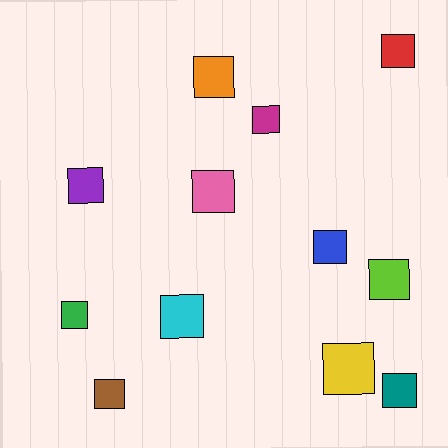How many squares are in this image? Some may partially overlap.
There are 12 squares.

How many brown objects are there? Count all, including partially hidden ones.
There is 1 brown object.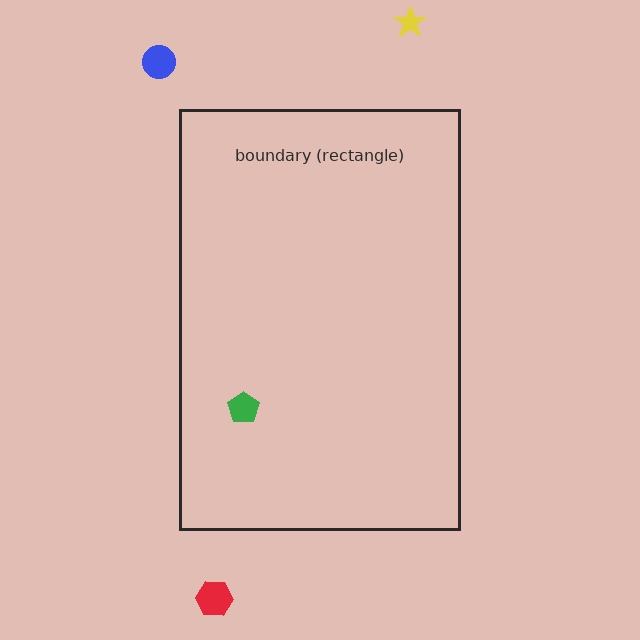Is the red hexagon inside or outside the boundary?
Outside.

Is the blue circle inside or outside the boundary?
Outside.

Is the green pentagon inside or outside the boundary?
Inside.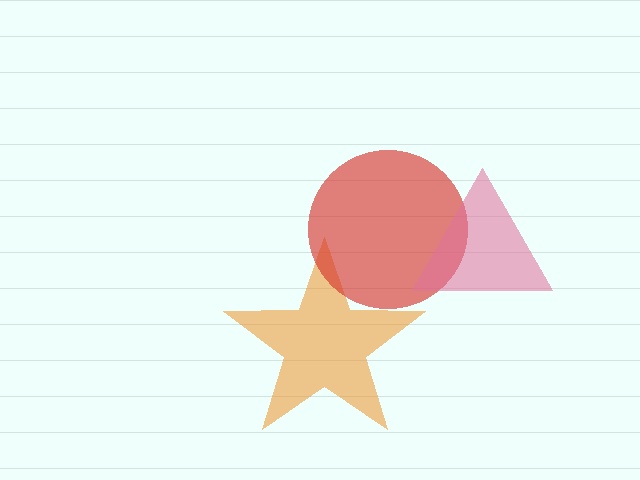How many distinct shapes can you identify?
There are 3 distinct shapes: an orange star, a red circle, a pink triangle.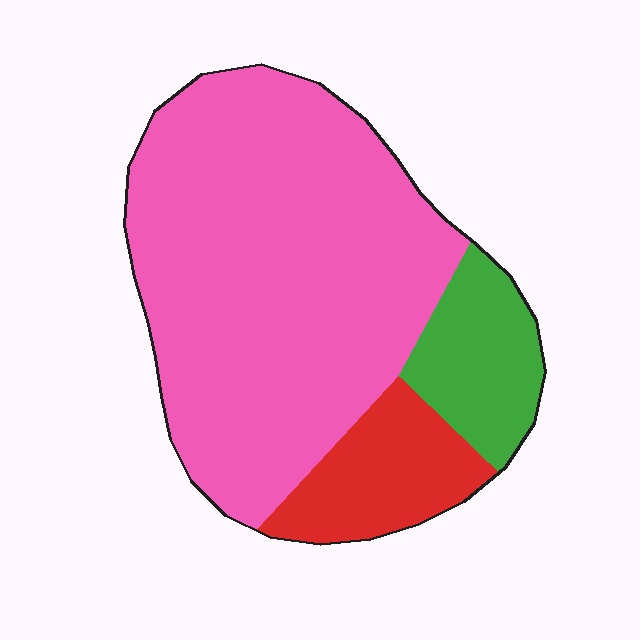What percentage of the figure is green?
Green covers 14% of the figure.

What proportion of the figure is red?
Red covers around 15% of the figure.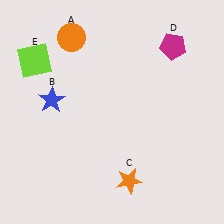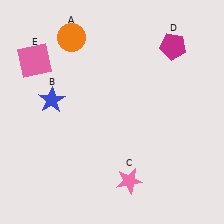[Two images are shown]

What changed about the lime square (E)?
In Image 1, E is lime. In Image 2, it changed to pink.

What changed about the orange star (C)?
In Image 1, C is orange. In Image 2, it changed to pink.